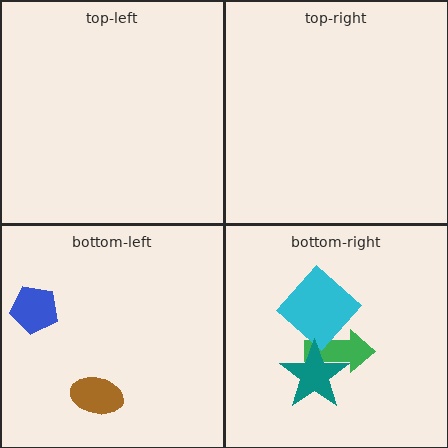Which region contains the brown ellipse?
The bottom-left region.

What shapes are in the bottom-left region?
The brown ellipse, the blue pentagon.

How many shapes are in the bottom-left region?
2.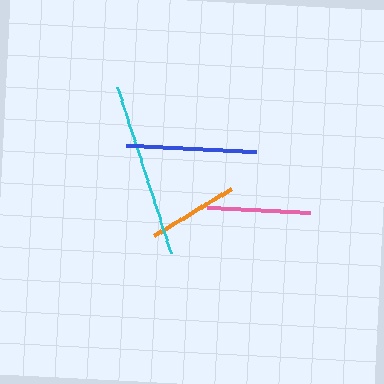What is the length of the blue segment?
The blue segment is approximately 130 pixels long.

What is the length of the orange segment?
The orange segment is approximately 91 pixels long.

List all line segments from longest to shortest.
From longest to shortest: cyan, blue, pink, orange.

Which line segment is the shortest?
The orange line is the shortest at approximately 91 pixels.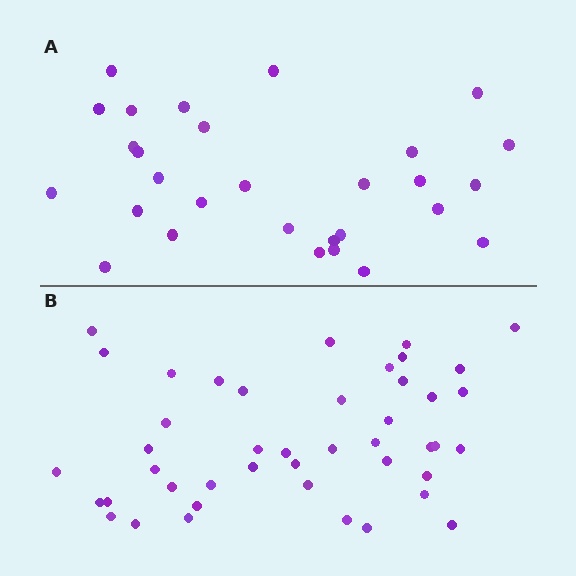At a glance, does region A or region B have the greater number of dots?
Region B (the bottom region) has more dots.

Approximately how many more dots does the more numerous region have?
Region B has approximately 15 more dots than region A.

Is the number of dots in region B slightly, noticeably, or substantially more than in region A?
Region B has substantially more. The ratio is roughly 1.5 to 1.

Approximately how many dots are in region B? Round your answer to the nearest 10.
About 40 dots. (The exact count is 44, which rounds to 40.)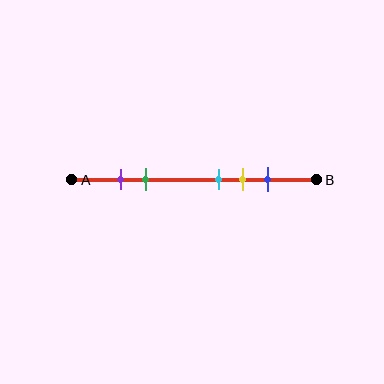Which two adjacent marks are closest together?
The purple and green marks are the closest adjacent pair.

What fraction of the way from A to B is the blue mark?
The blue mark is approximately 80% (0.8) of the way from A to B.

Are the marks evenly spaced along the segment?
No, the marks are not evenly spaced.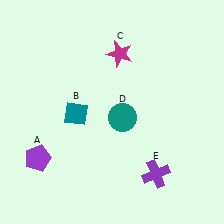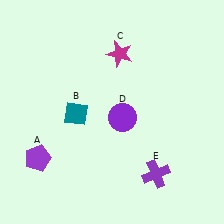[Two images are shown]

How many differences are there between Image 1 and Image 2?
There is 1 difference between the two images.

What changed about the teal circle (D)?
In Image 1, D is teal. In Image 2, it changed to purple.